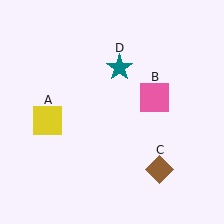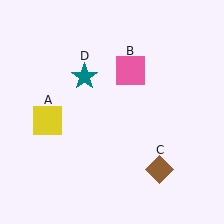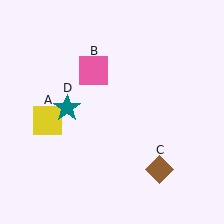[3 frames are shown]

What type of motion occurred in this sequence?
The pink square (object B), teal star (object D) rotated counterclockwise around the center of the scene.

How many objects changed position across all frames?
2 objects changed position: pink square (object B), teal star (object D).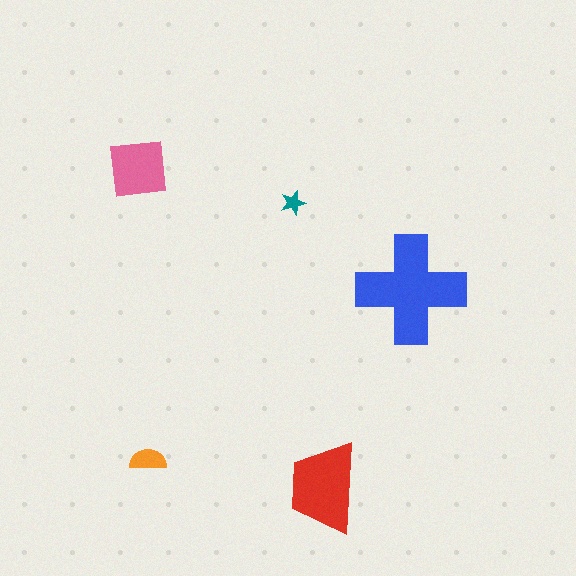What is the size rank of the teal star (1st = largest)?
5th.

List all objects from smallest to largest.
The teal star, the orange semicircle, the pink square, the red trapezoid, the blue cross.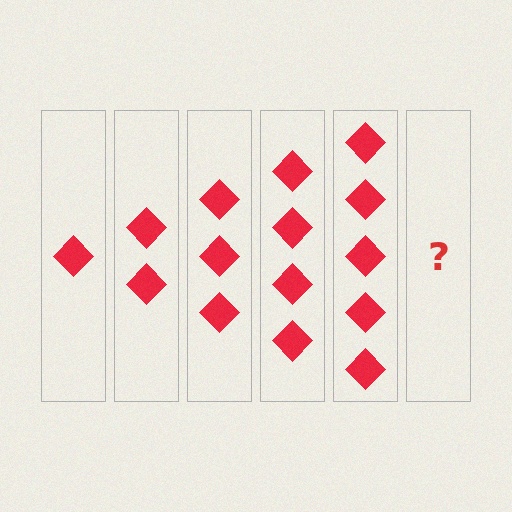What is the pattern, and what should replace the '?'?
The pattern is that each step adds one more diamond. The '?' should be 6 diamonds.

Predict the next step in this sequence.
The next step is 6 diamonds.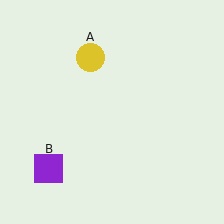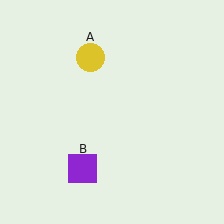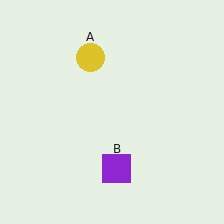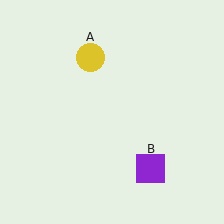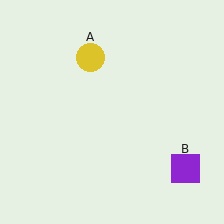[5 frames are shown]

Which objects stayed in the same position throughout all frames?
Yellow circle (object A) remained stationary.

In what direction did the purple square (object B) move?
The purple square (object B) moved right.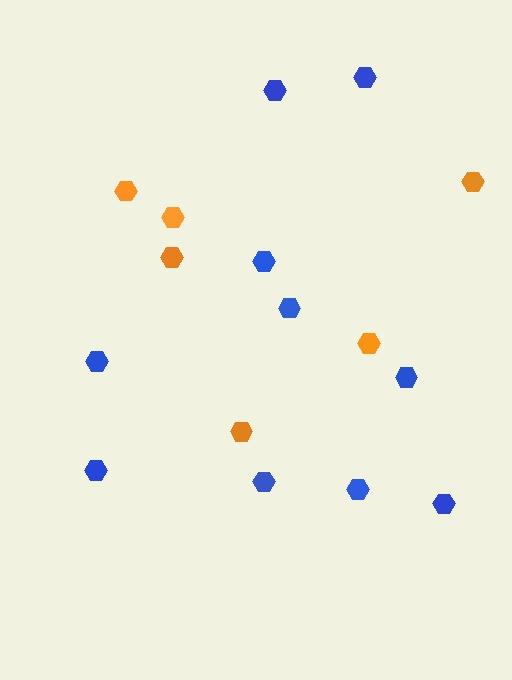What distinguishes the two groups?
There are 2 groups: one group of orange hexagons (6) and one group of blue hexagons (10).